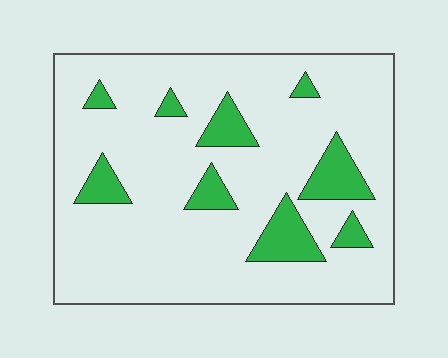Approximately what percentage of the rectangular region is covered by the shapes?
Approximately 15%.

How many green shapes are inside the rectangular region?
9.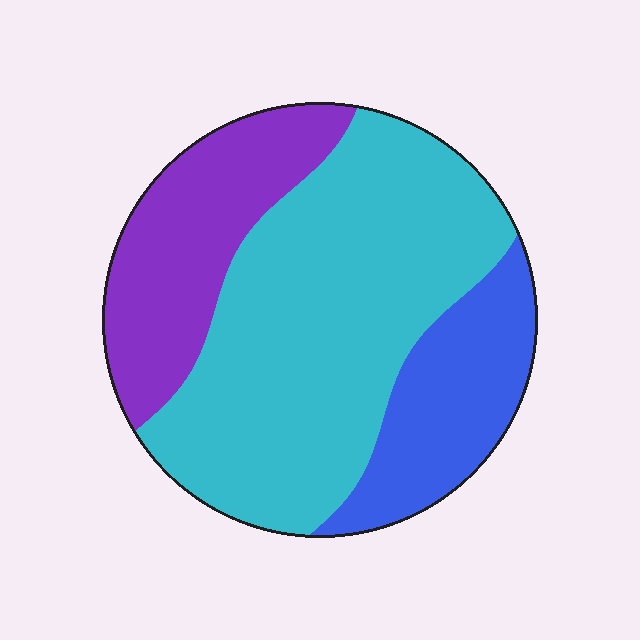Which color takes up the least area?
Blue, at roughly 20%.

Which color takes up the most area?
Cyan, at roughly 55%.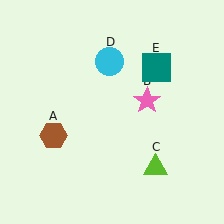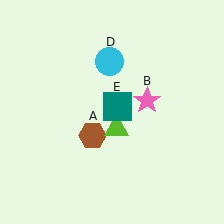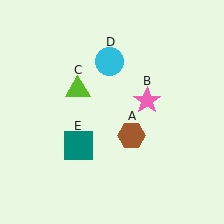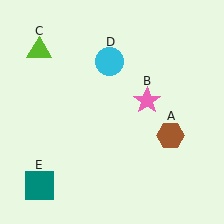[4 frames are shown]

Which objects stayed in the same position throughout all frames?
Pink star (object B) and cyan circle (object D) remained stationary.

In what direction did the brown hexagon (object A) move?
The brown hexagon (object A) moved right.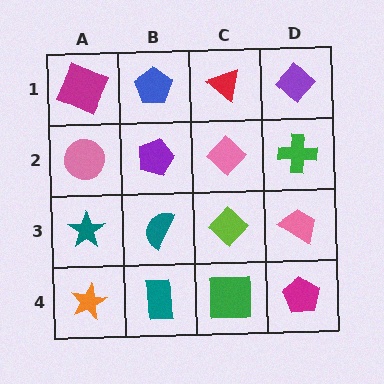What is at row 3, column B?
A teal semicircle.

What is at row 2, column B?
A purple pentagon.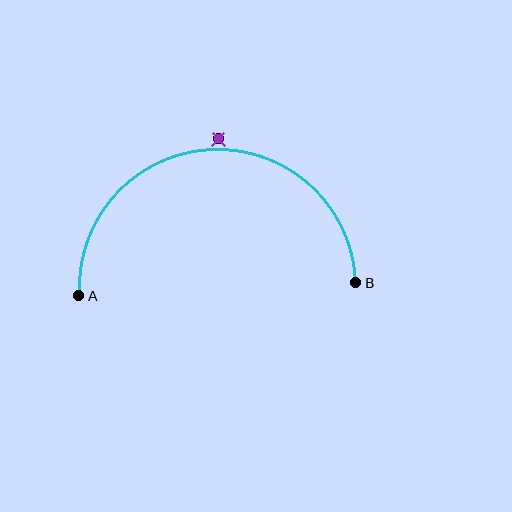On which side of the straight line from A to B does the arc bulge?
The arc bulges above the straight line connecting A and B.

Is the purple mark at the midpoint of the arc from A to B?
No — the purple mark does not lie on the arc at all. It sits slightly outside the curve.